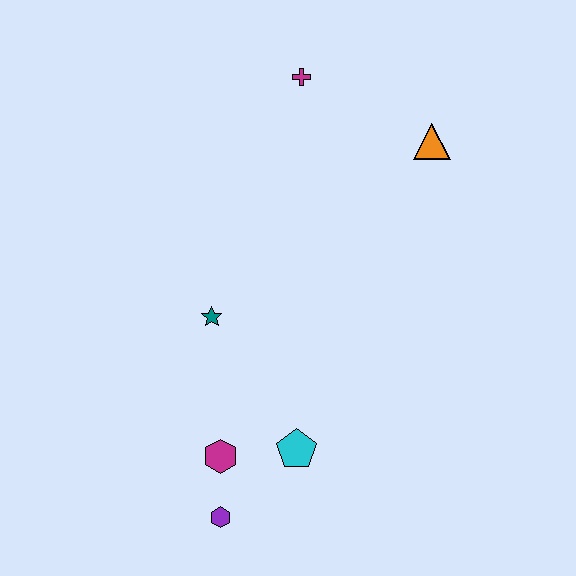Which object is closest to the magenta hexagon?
The purple hexagon is closest to the magenta hexagon.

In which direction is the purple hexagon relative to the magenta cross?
The purple hexagon is below the magenta cross.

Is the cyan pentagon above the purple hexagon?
Yes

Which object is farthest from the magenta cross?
The purple hexagon is farthest from the magenta cross.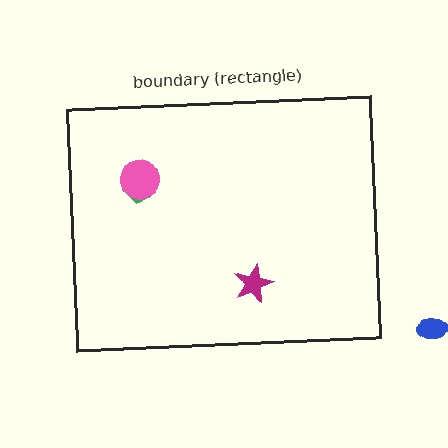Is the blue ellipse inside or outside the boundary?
Outside.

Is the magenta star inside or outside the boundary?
Inside.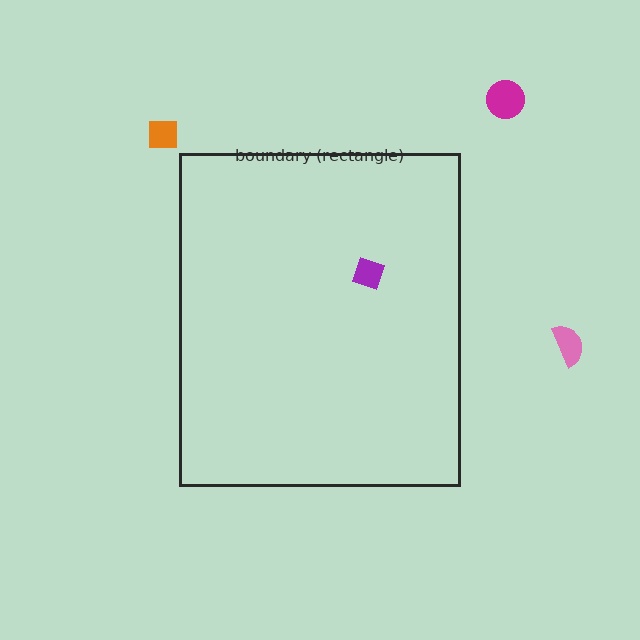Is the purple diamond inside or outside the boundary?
Inside.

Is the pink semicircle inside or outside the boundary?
Outside.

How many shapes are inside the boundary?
1 inside, 3 outside.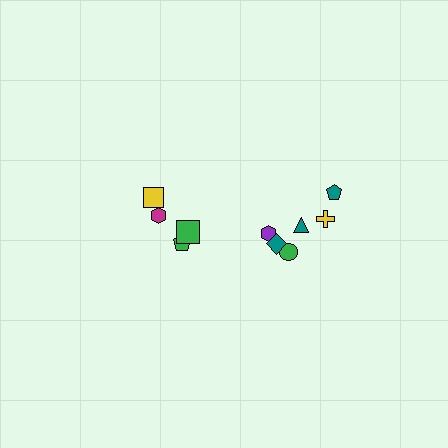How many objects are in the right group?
There are 6 objects.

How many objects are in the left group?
There are 4 objects.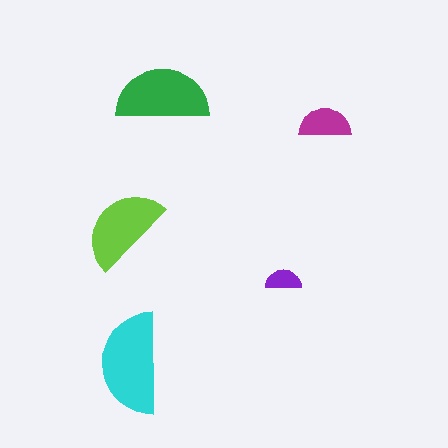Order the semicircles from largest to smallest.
the cyan one, the green one, the lime one, the magenta one, the purple one.